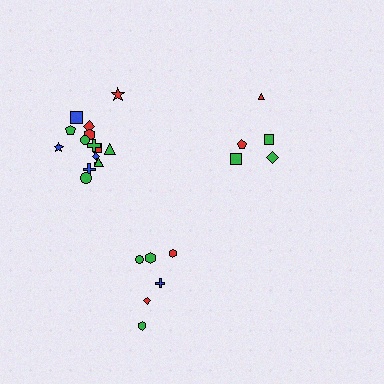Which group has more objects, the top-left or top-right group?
The top-left group.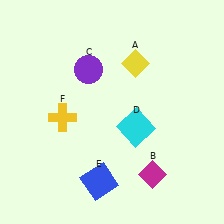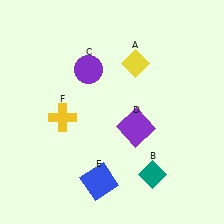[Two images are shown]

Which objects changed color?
B changed from magenta to teal. D changed from cyan to purple.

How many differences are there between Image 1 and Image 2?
There are 2 differences between the two images.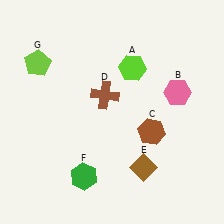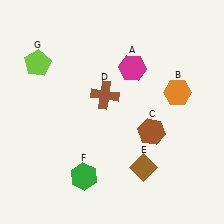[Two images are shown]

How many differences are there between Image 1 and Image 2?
There are 2 differences between the two images.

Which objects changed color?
A changed from lime to magenta. B changed from pink to orange.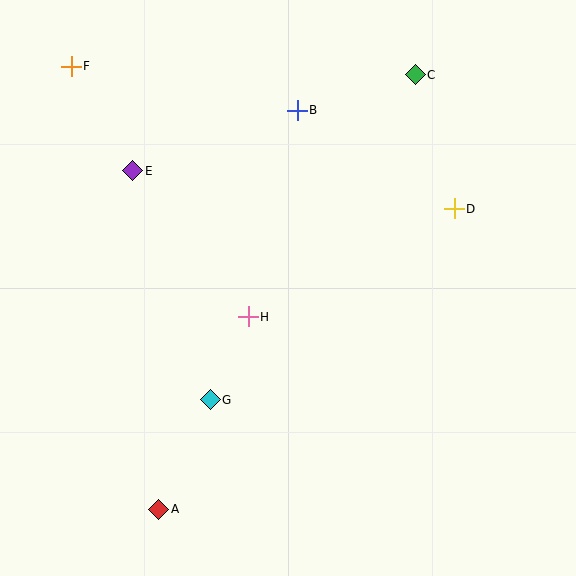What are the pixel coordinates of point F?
Point F is at (71, 67).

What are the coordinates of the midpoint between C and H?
The midpoint between C and H is at (332, 196).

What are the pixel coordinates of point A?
Point A is at (159, 509).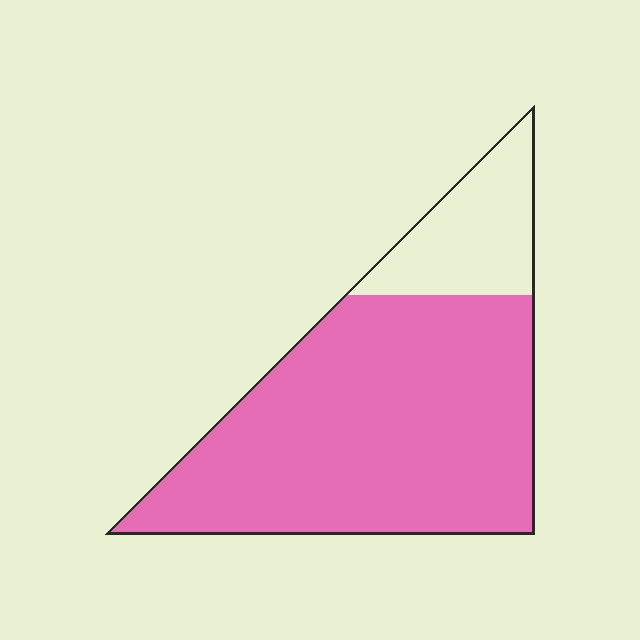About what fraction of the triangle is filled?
About four fifths (4/5).